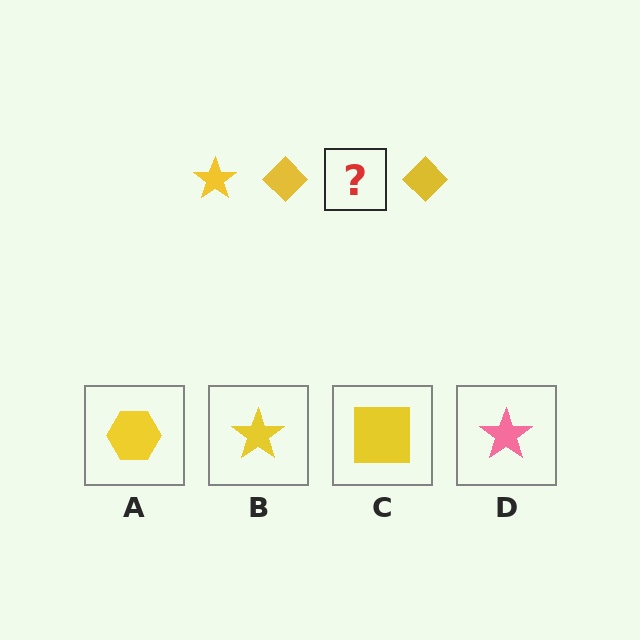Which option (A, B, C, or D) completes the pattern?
B.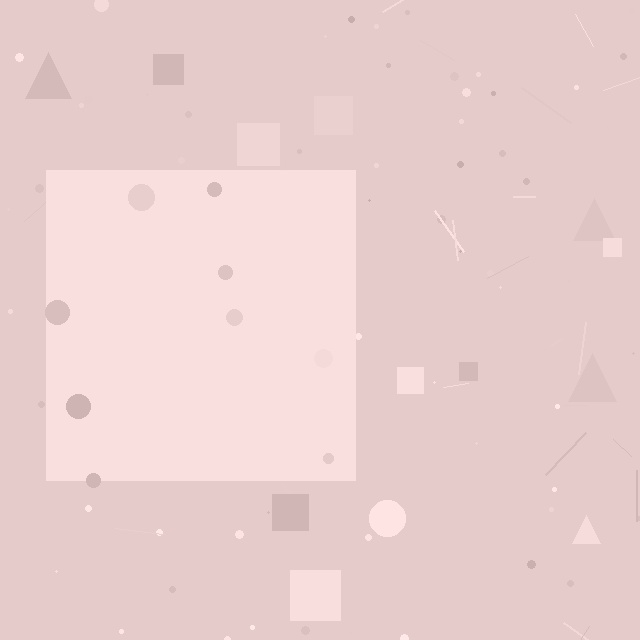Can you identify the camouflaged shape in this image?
The camouflaged shape is a square.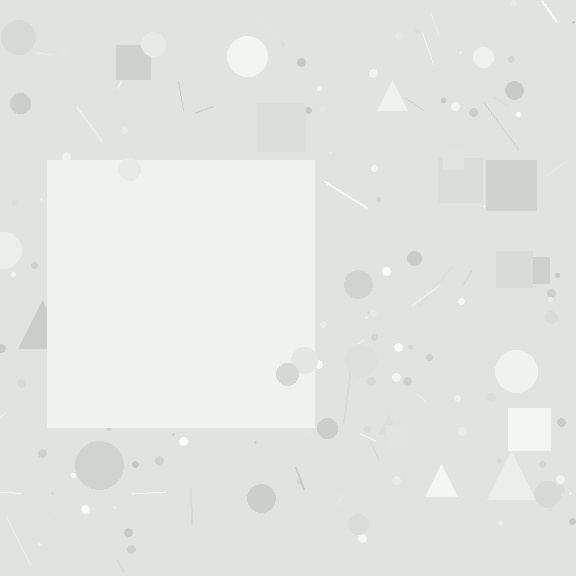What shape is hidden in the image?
A square is hidden in the image.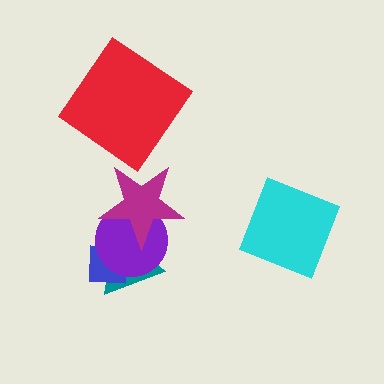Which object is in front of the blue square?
The purple circle is in front of the blue square.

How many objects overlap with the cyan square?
0 objects overlap with the cyan square.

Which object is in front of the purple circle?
The magenta star is in front of the purple circle.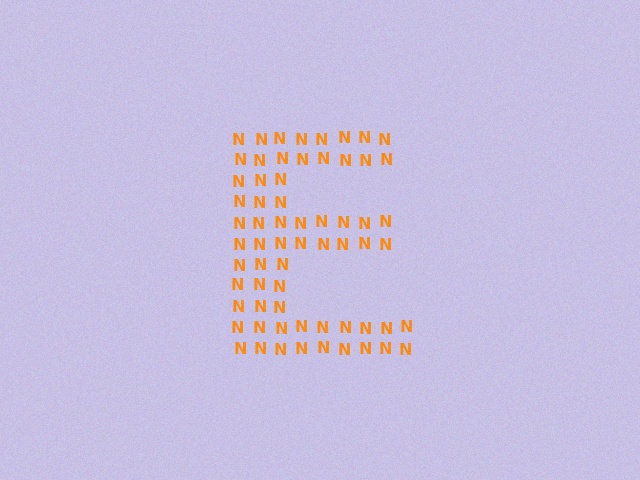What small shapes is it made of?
It is made of small letter N's.